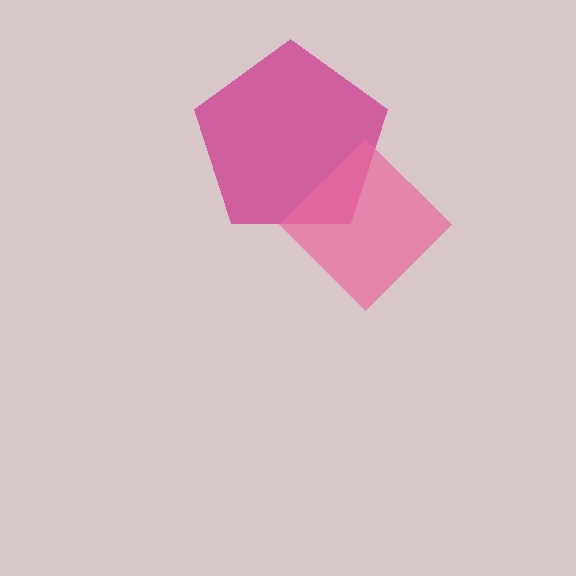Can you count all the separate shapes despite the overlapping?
Yes, there are 2 separate shapes.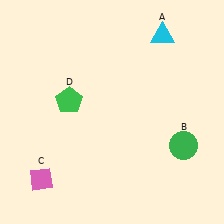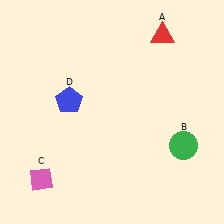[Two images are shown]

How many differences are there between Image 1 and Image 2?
There are 2 differences between the two images.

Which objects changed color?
A changed from cyan to red. D changed from green to blue.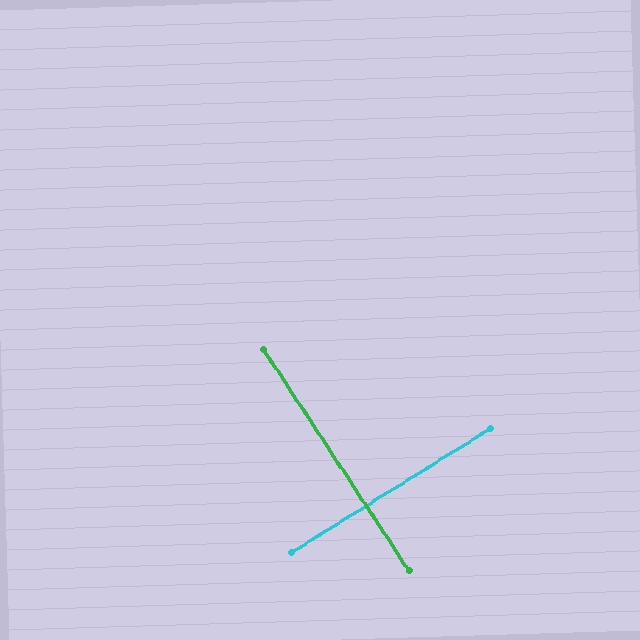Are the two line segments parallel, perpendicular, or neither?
Perpendicular — they meet at approximately 88°.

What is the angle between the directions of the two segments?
Approximately 88 degrees.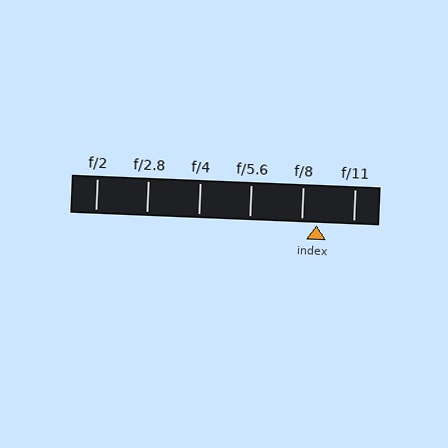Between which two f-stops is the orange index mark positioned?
The index mark is between f/8 and f/11.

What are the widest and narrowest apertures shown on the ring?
The widest aperture shown is f/2 and the narrowest is f/11.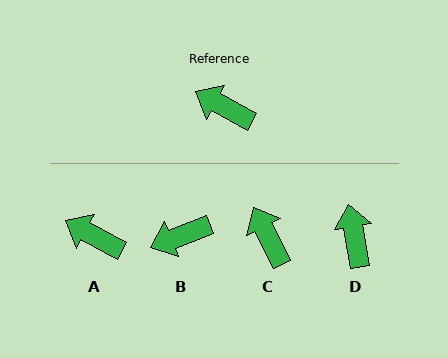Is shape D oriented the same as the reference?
No, it is off by about 52 degrees.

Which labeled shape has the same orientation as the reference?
A.